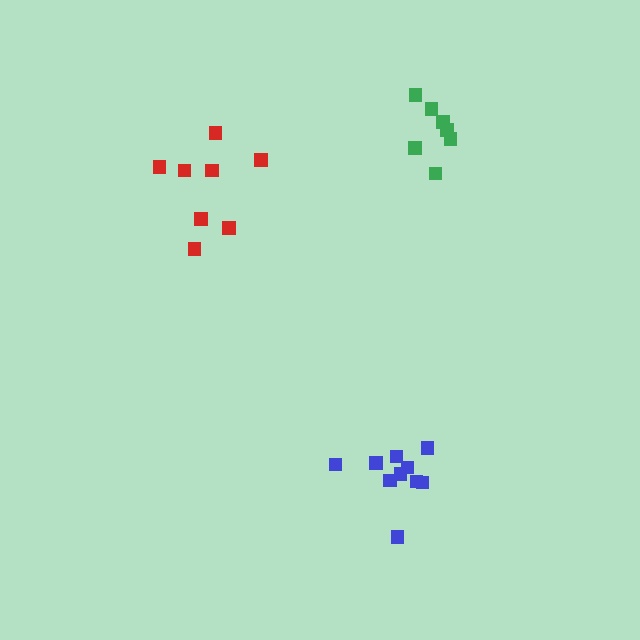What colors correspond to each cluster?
The clusters are colored: green, red, blue.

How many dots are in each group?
Group 1: 7 dots, Group 2: 8 dots, Group 3: 10 dots (25 total).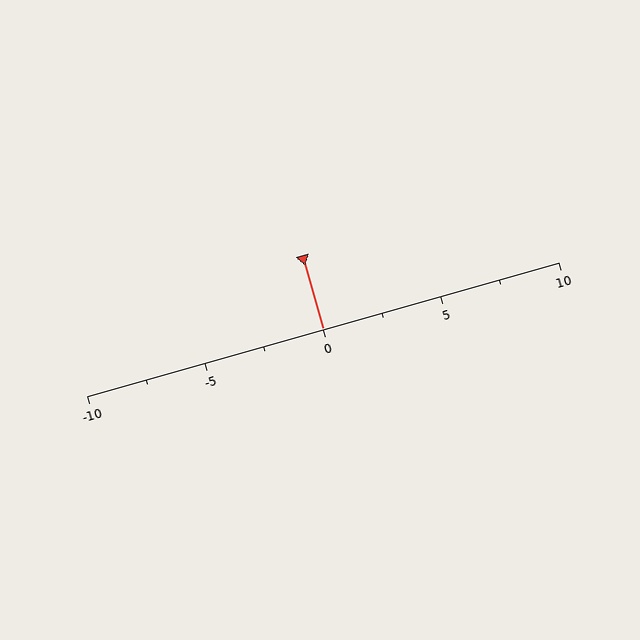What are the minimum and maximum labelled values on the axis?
The axis runs from -10 to 10.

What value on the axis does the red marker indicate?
The marker indicates approximately 0.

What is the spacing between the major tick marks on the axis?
The major ticks are spaced 5 apart.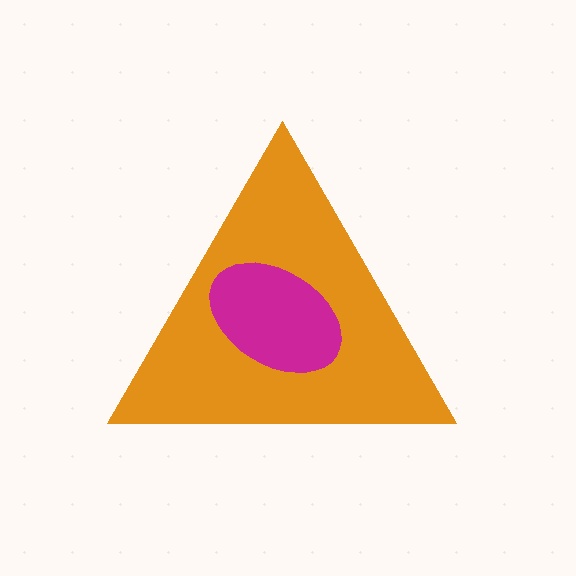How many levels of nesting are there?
2.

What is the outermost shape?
The orange triangle.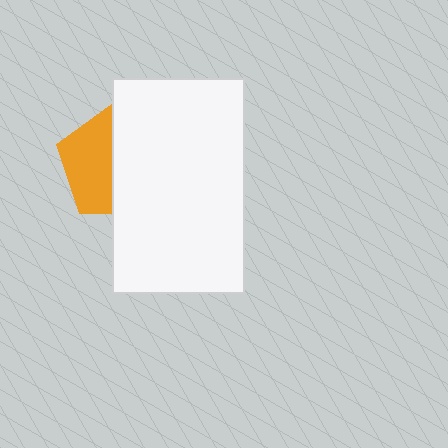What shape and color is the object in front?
The object in front is a white rectangle.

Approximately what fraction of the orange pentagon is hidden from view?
Roughly 55% of the orange pentagon is hidden behind the white rectangle.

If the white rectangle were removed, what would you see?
You would see the complete orange pentagon.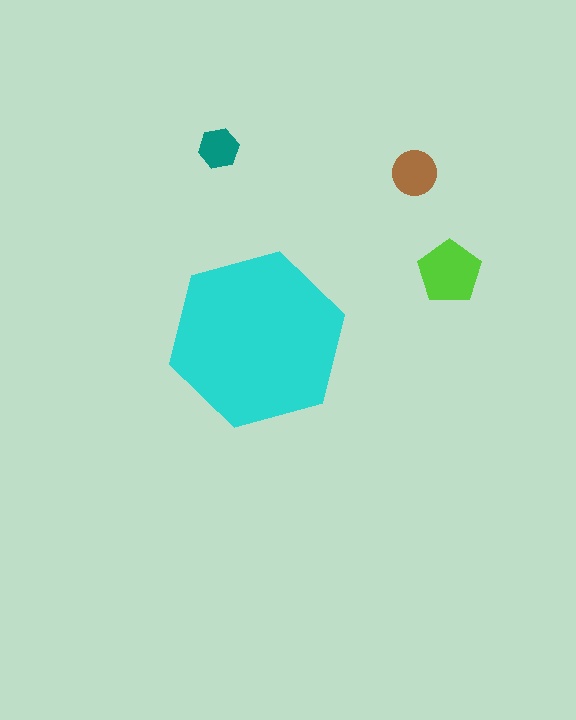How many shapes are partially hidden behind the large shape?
0 shapes are partially hidden.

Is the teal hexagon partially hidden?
No, the teal hexagon is fully visible.